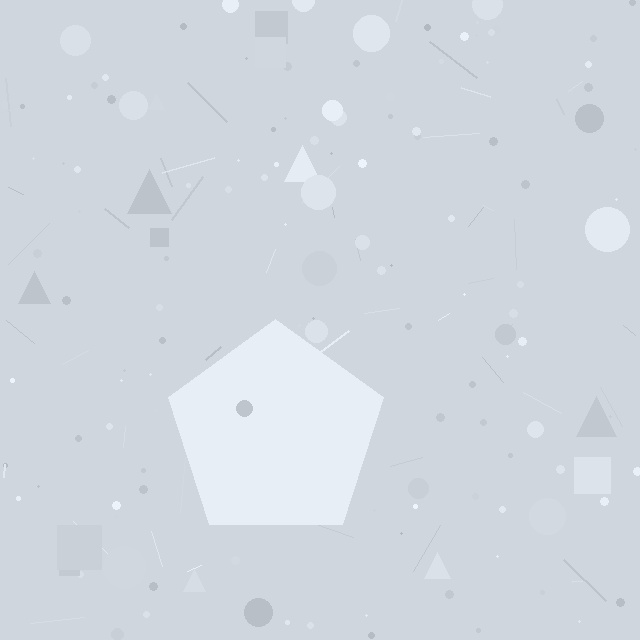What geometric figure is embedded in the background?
A pentagon is embedded in the background.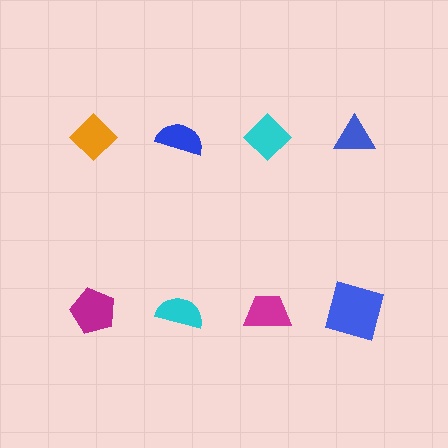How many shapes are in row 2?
4 shapes.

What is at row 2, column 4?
A blue square.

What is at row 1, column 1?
An orange diamond.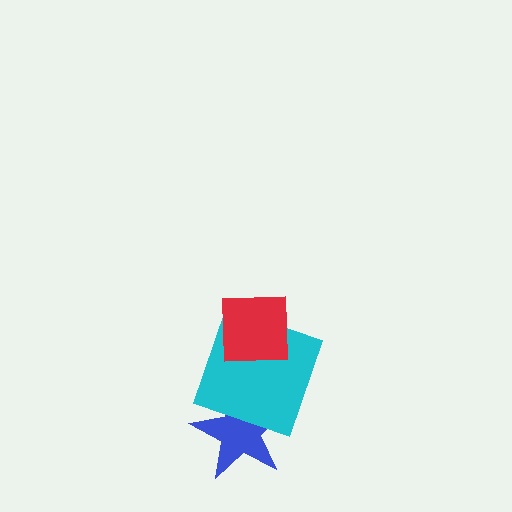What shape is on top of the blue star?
The cyan square is on top of the blue star.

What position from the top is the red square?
The red square is 1st from the top.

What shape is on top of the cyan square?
The red square is on top of the cyan square.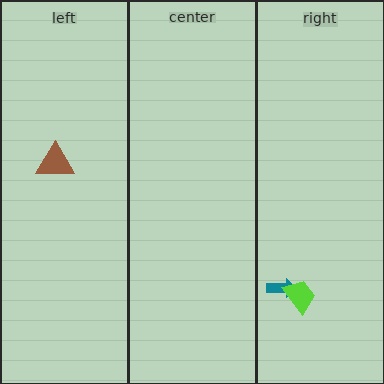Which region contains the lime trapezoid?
The right region.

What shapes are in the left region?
The brown triangle.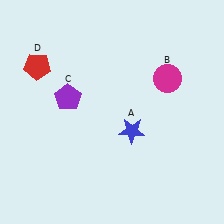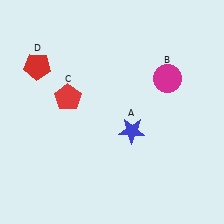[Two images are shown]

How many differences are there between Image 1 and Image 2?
There is 1 difference between the two images.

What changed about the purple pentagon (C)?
In Image 1, C is purple. In Image 2, it changed to red.